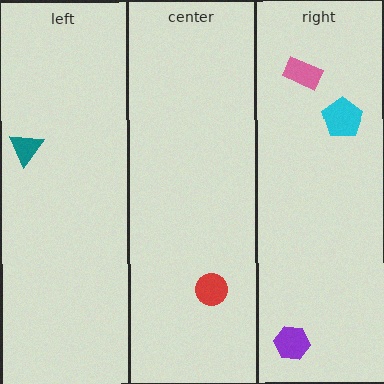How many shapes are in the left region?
1.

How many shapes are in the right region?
3.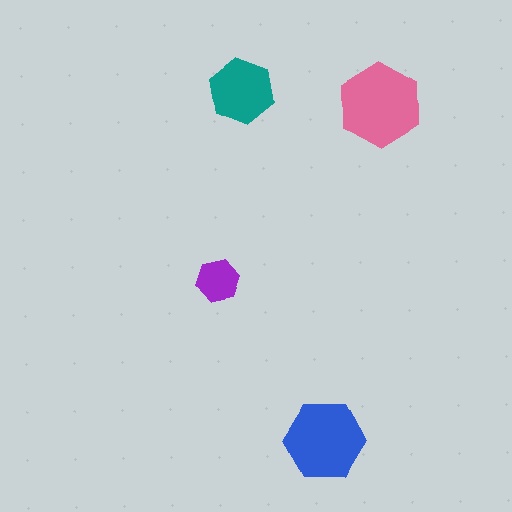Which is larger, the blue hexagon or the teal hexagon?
The blue one.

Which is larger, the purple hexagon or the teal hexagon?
The teal one.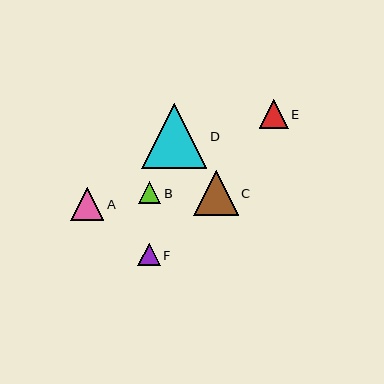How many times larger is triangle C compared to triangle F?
Triangle C is approximately 2.0 times the size of triangle F.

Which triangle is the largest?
Triangle D is the largest with a size of approximately 65 pixels.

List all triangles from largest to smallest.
From largest to smallest: D, C, A, E, F, B.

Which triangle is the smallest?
Triangle B is the smallest with a size of approximately 22 pixels.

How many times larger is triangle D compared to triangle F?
Triangle D is approximately 2.9 times the size of triangle F.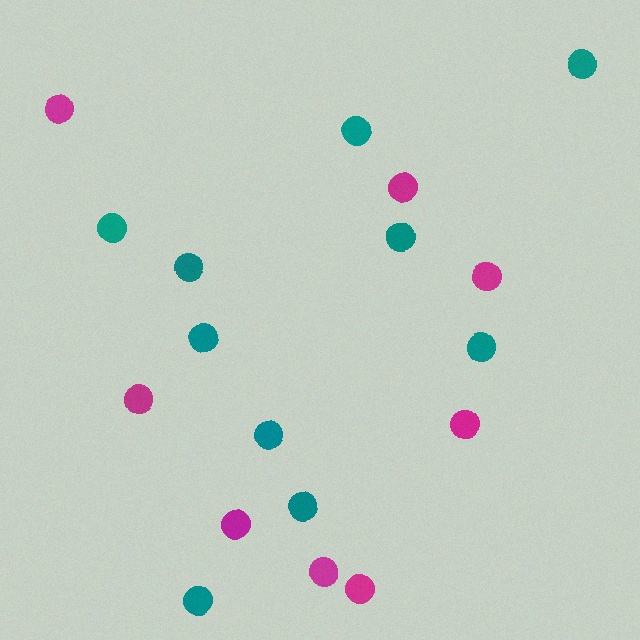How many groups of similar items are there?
There are 2 groups: one group of magenta circles (8) and one group of teal circles (10).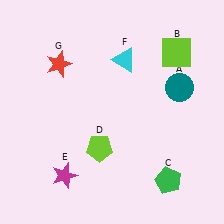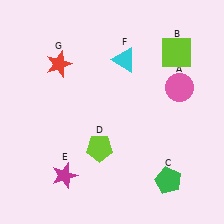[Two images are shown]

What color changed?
The circle (A) changed from teal in Image 1 to pink in Image 2.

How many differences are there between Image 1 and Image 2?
There is 1 difference between the two images.